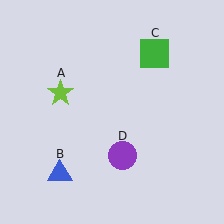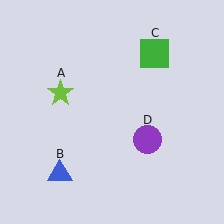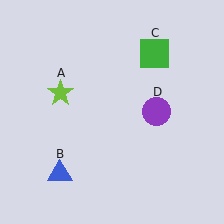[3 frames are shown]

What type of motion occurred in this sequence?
The purple circle (object D) rotated counterclockwise around the center of the scene.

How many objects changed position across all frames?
1 object changed position: purple circle (object D).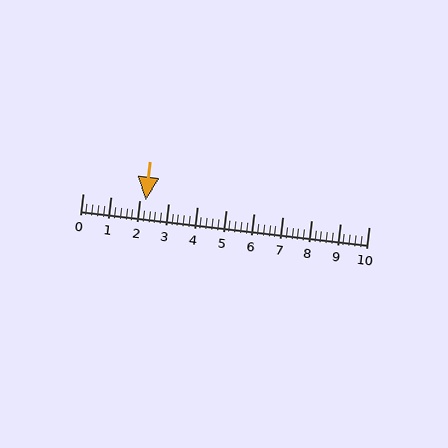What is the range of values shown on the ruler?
The ruler shows values from 0 to 10.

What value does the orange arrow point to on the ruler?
The orange arrow points to approximately 2.2.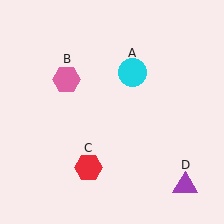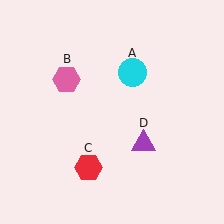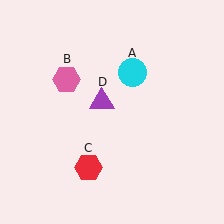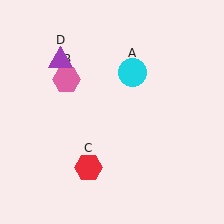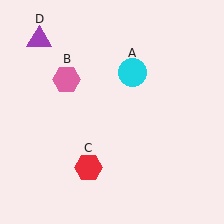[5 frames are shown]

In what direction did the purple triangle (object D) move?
The purple triangle (object D) moved up and to the left.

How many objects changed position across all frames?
1 object changed position: purple triangle (object D).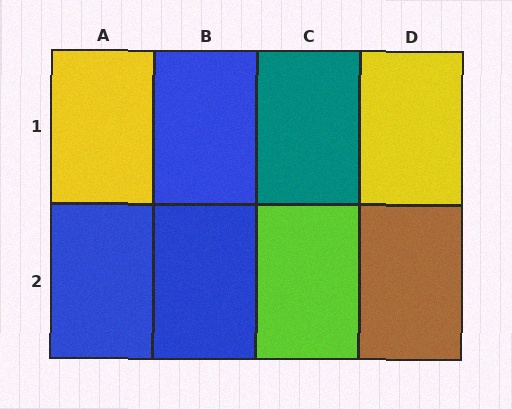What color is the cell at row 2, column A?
Blue.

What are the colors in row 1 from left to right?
Yellow, blue, teal, yellow.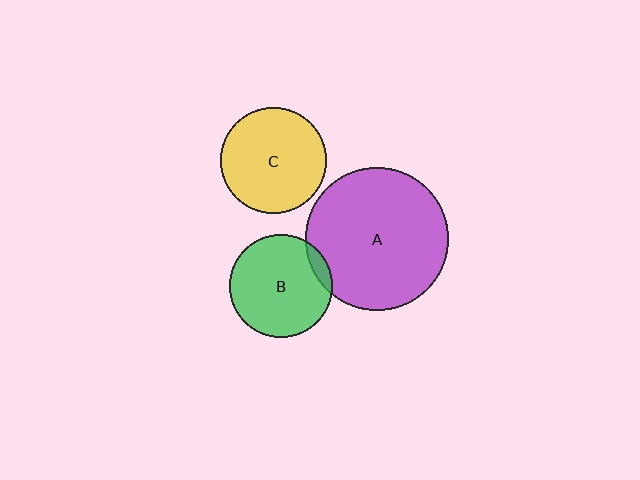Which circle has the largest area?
Circle A (purple).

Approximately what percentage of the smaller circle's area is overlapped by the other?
Approximately 10%.